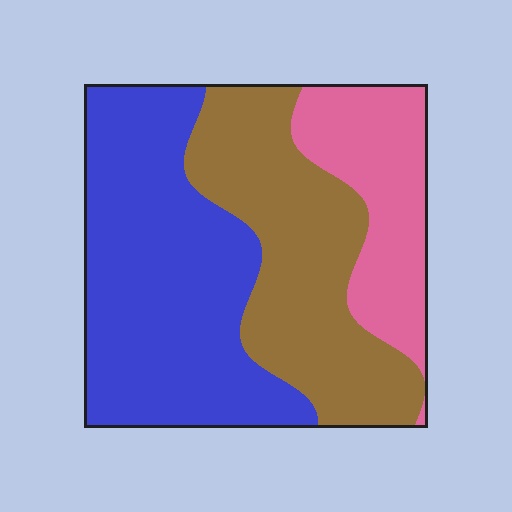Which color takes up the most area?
Blue, at roughly 45%.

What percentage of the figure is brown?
Brown takes up about one third (1/3) of the figure.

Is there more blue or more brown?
Blue.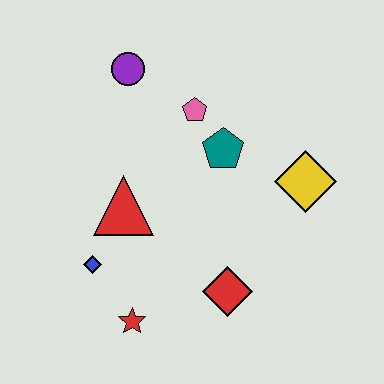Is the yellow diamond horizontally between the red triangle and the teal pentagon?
No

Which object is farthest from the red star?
The purple circle is farthest from the red star.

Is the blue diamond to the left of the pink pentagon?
Yes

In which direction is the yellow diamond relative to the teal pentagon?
The yellow diamond is to the right of the teal pentagon.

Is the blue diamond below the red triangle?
Yes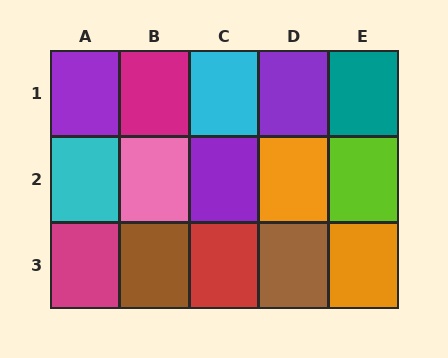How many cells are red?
1 cell is red.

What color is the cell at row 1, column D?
Purple.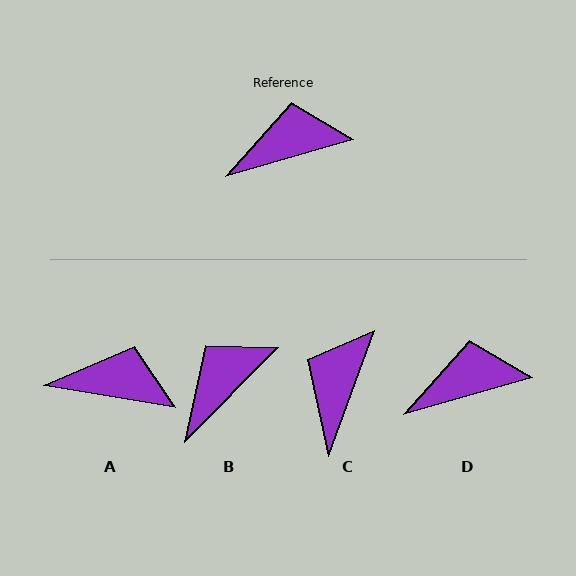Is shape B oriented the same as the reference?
No, it is off by about 29 degrees.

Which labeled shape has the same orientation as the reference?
D.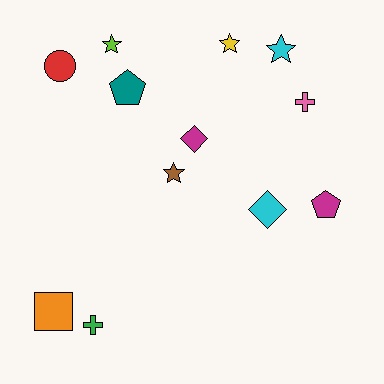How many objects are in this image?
There are 12 objects.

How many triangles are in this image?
There are no triangles.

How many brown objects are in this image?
There is 1 brown object.